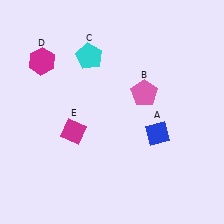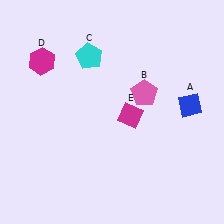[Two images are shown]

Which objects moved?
The objects that moved are: the blue diamond (A), the magenta diamond (E).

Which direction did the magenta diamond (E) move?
The magenta diamond (E) moved right.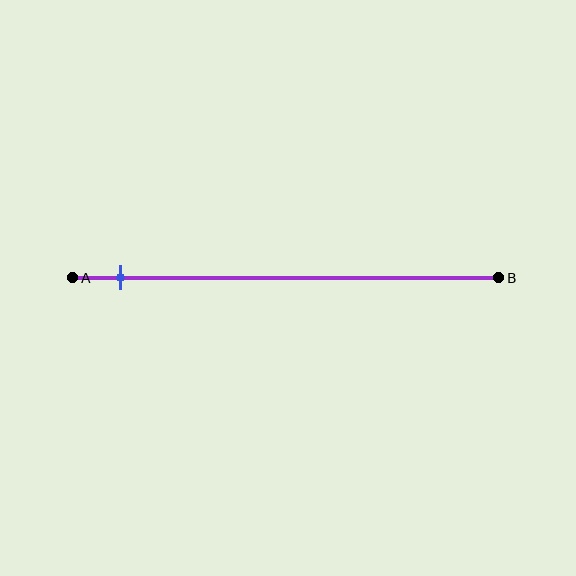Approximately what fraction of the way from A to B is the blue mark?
The blue mark is approximately 10% of the way from A to B.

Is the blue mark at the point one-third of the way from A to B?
No, the mark is at about 10% from A, not at the 33% one-third point.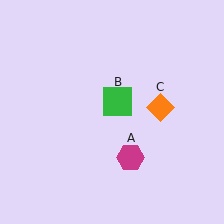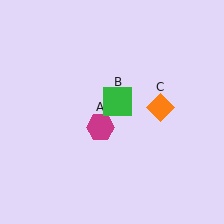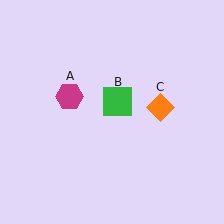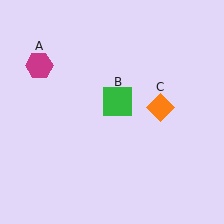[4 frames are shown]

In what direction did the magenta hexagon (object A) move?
The magenta hexagon (object A) moved up and to the left.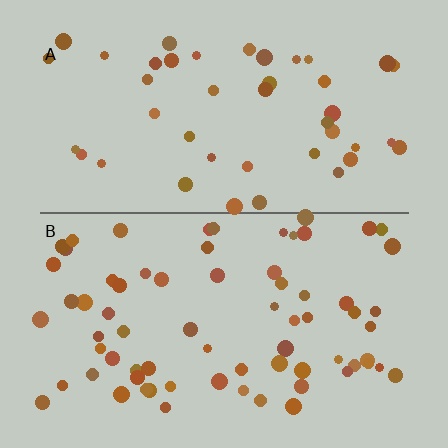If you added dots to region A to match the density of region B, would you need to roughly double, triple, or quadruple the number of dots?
Approximately double.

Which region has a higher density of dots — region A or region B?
B (the bottom).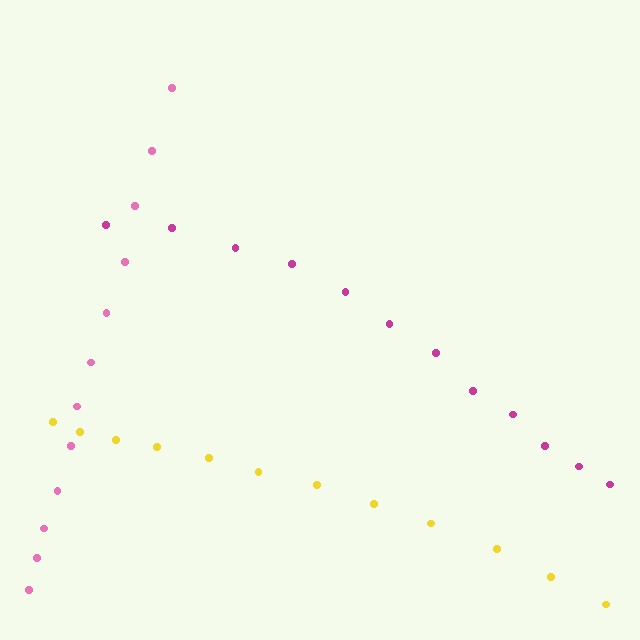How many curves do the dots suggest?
There are 3 distinct paths.